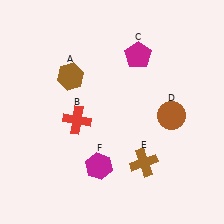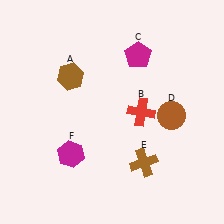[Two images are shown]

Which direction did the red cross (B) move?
The red cross (B) moved right.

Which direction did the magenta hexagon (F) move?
The magenta hexagon (F) moved left.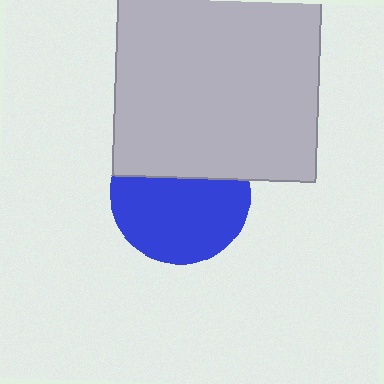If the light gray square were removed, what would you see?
You would see the complete blue circle.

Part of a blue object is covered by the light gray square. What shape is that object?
It is a circle.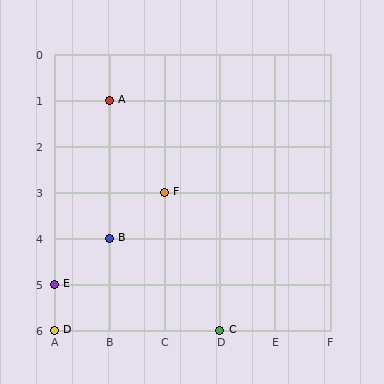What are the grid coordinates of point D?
Point D is at grid coordinates (A, 6).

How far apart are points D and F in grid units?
Points D and F are 2 columns and 3 rows apart (about 3.6 grid units diagonally).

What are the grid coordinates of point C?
Point C is at grid coordinates (D, 6).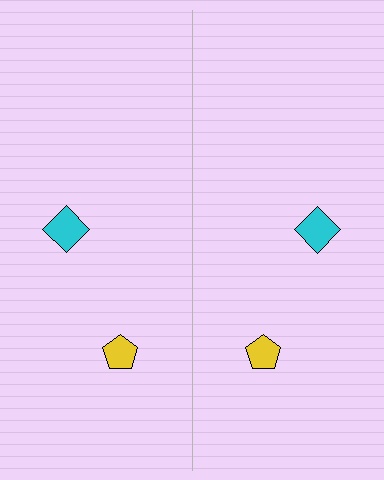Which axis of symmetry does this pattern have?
The pattern has a vertical axis of symmetry running through the center of the image.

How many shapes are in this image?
There are 4 shapes in this image.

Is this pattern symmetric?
Yes, this pattern has bilateral (reflection) symmetry.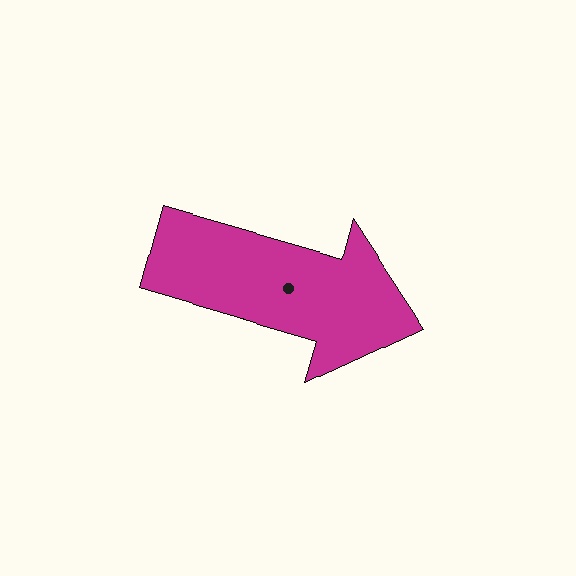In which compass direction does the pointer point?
East.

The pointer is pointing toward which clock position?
Roughly 4 o'clock.